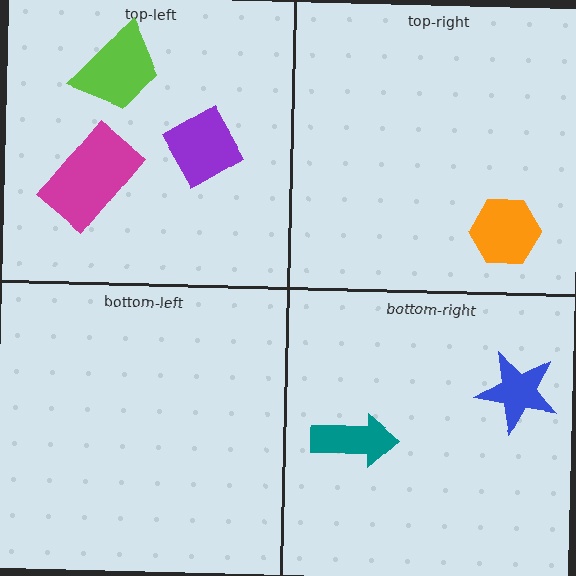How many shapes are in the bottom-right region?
2.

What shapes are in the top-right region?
The orange hexagon.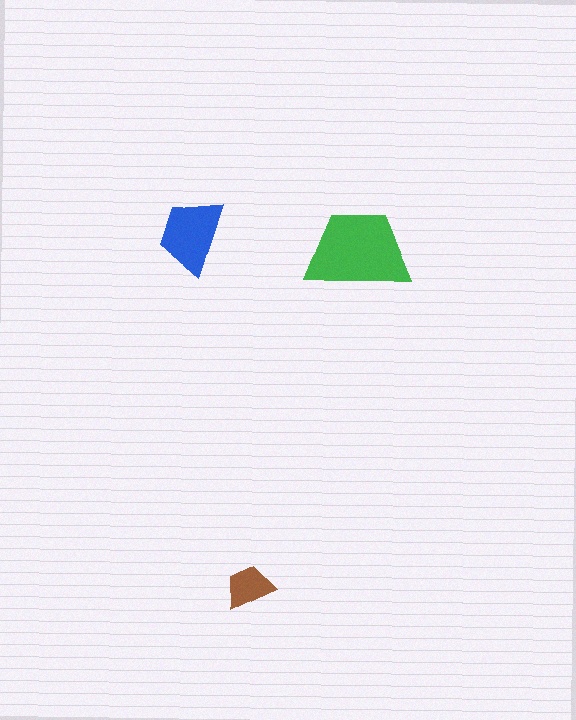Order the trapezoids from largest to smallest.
the green one, the blue one, the brown one.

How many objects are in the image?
There are 3 objects in the image.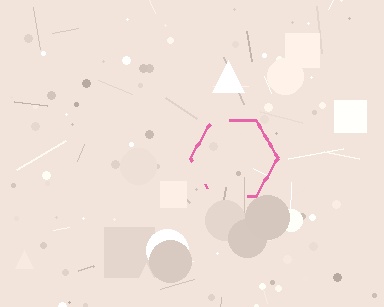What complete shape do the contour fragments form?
The contour fragments form a hexagon.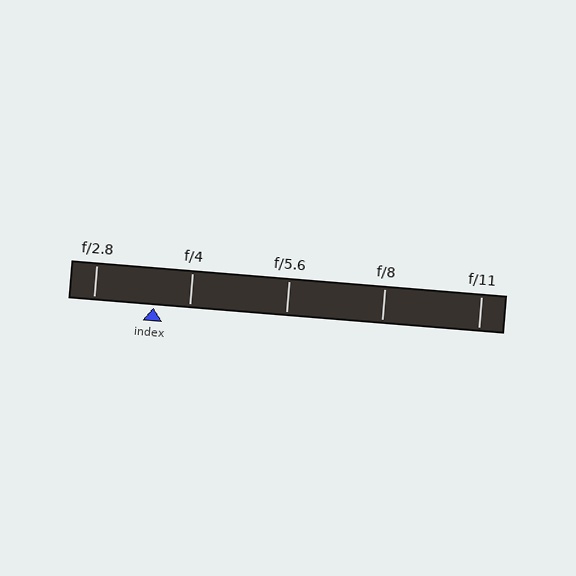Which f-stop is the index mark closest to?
The index mark is closest to f/4.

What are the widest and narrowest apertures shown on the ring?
The widest aperture shown is f/2.8 and the narrowest is f/11.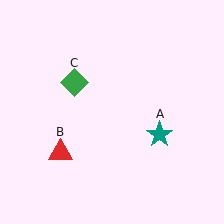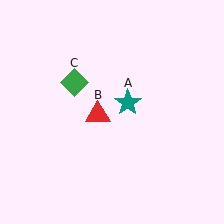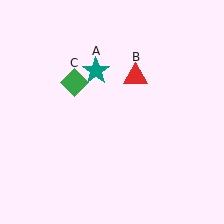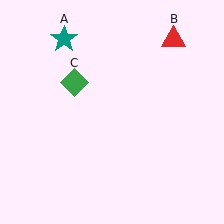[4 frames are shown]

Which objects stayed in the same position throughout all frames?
Green diamond (object C) remained stationary.